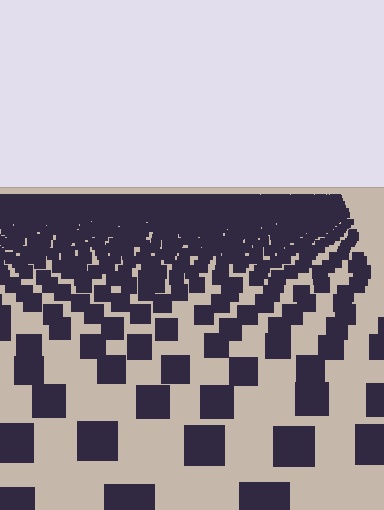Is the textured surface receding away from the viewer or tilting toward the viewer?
The surface is receding away from the viewer. Texture elements get smaller and denser toward the top.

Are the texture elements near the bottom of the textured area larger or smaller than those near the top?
Larger. Near the bottom, elements are closer to the viewer and appear at a bigger on-screen size.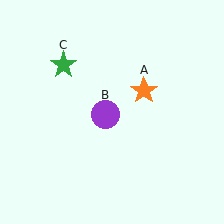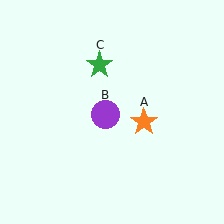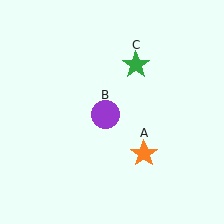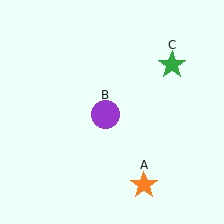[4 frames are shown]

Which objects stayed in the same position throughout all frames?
Purple circle (object B) remained stationary.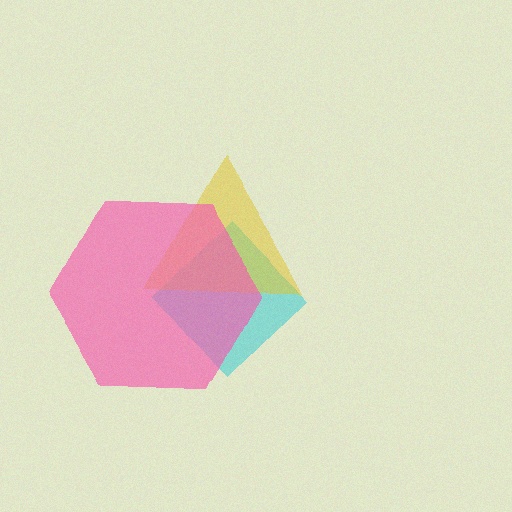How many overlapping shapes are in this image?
There are 3 overlapping shapes in the image.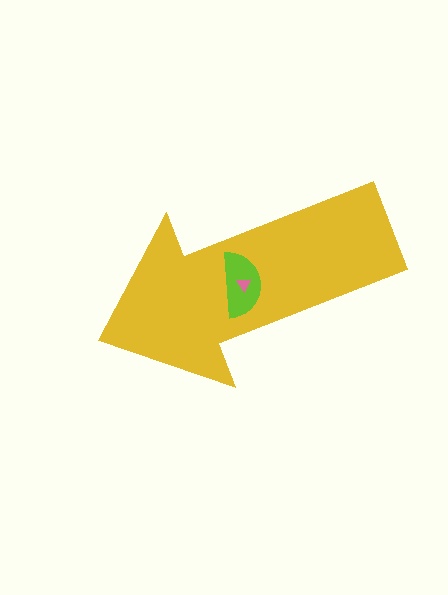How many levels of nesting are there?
3.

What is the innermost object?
The pink triangle.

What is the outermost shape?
The yellow arrow.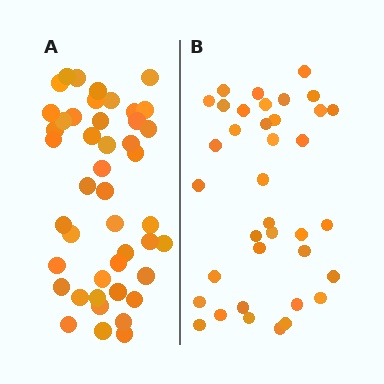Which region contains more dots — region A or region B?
Region A (the left region) has more dots.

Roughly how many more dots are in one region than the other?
Region A has roughly 8 or so more dots than region B.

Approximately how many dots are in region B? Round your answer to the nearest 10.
About 40 dots. (The exact count is 37, which rounds to 40.)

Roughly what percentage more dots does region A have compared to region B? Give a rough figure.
About 20% more.